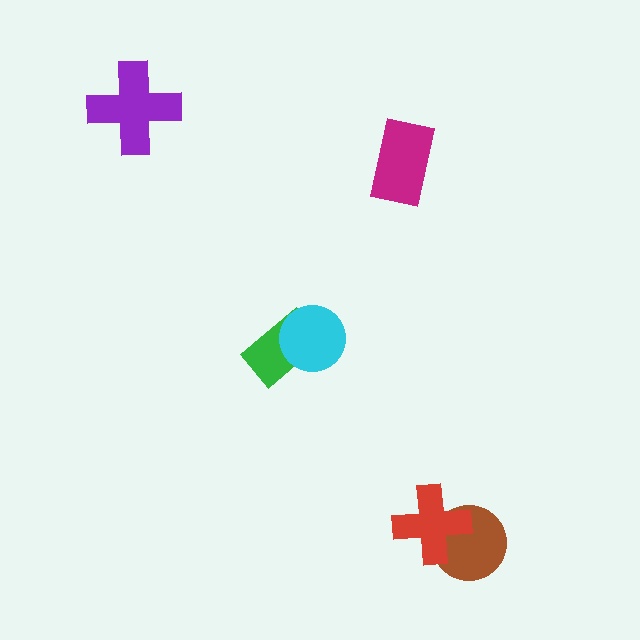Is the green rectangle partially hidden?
Yes, it is partially covered by another shape.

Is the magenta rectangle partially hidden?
No, no other shape covers it.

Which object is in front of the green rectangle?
The cyan circle is in front of the green rectangle.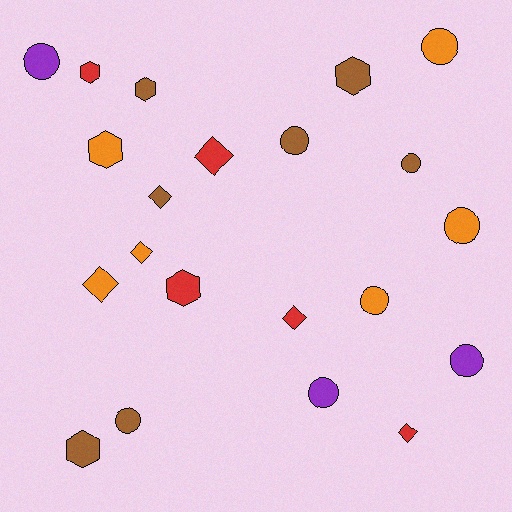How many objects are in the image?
There are 21 objects.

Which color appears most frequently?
Brown, with 7 objects.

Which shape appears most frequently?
Circle, with 9 objects.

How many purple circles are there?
There are 3 purple circles.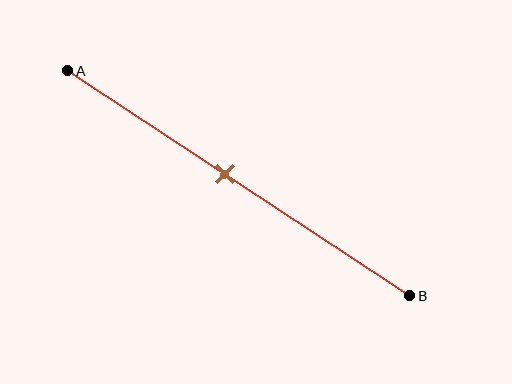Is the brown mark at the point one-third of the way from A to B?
No, the mark is at about 45% from A, not at the 33% one-third point.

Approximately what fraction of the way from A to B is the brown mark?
The brown mark is approximately 45% of the way from A to B.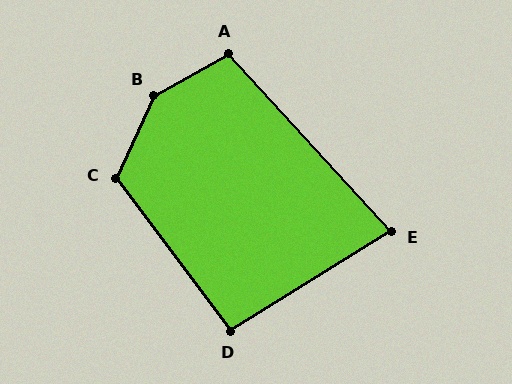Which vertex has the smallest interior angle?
E, at approximately 79 degrees.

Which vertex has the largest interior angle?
B, at approximately 143 degrees.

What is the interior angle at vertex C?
Approximately 119 degrees (obtuse).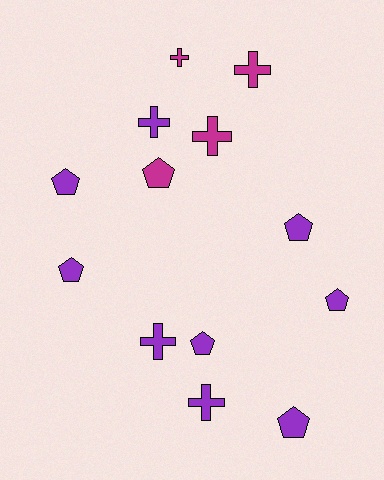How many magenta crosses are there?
There are 3 magenta crosses.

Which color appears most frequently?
Purple, with 9 objects.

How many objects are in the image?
There are 13 objects.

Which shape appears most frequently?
Pentagon, with 7 objects.